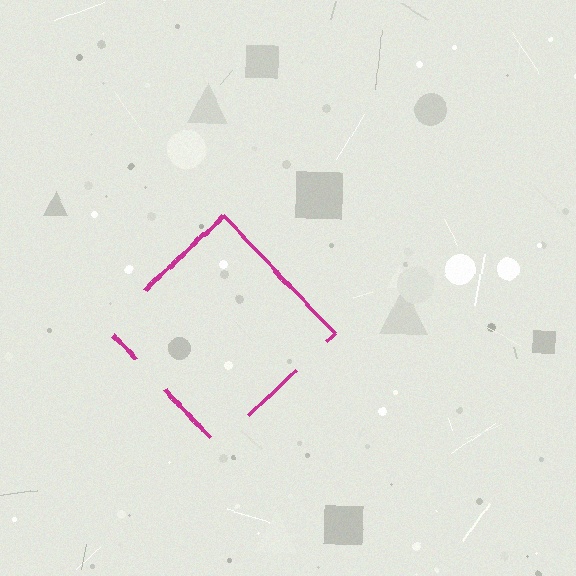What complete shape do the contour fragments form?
The contour fragments form a diamond.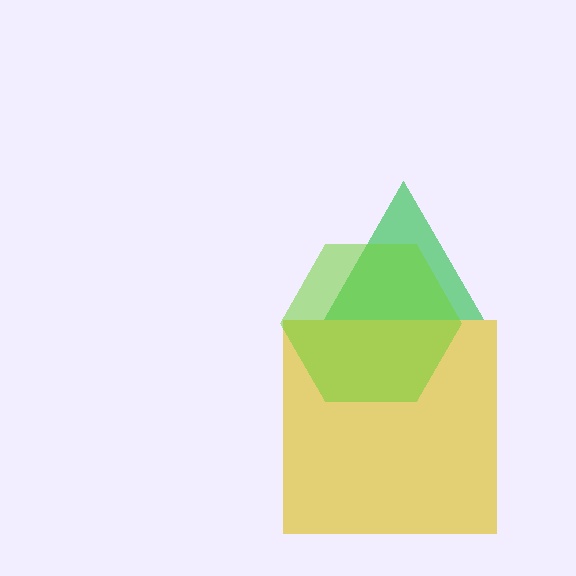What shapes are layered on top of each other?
The layered shapes are: a yellow square, a green triangle, a lime hexagon.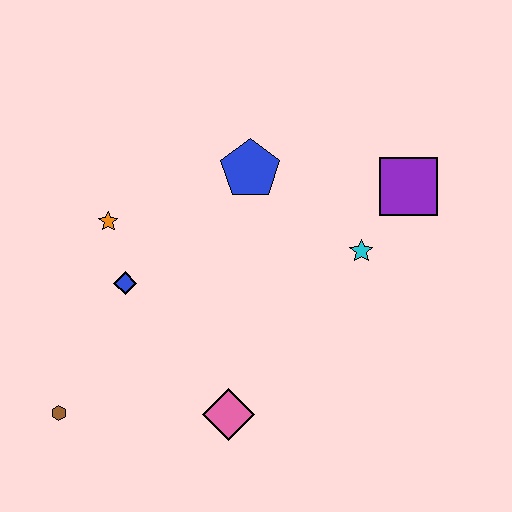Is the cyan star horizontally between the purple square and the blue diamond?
Yes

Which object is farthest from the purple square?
The brown hexagon is farthest from the purple square.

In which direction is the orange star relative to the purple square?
The orange star is to the left of the purple square.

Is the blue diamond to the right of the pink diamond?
No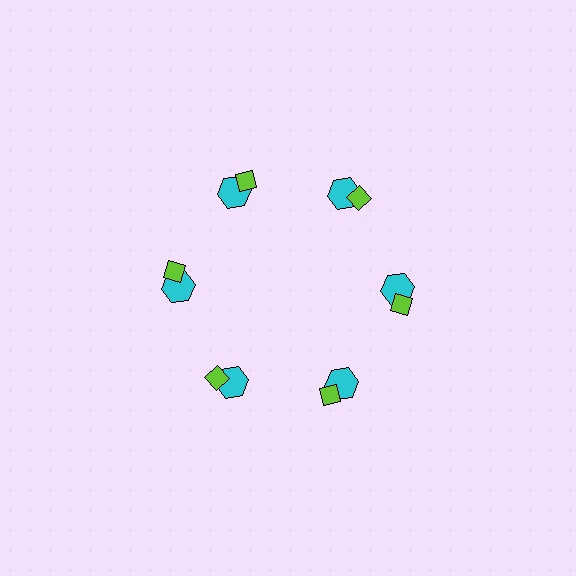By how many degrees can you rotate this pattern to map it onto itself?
The pattern maps onto itself every 60 degrees of rotation.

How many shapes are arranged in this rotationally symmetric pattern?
There are 12 shapes, arranged in 6 groups of 2.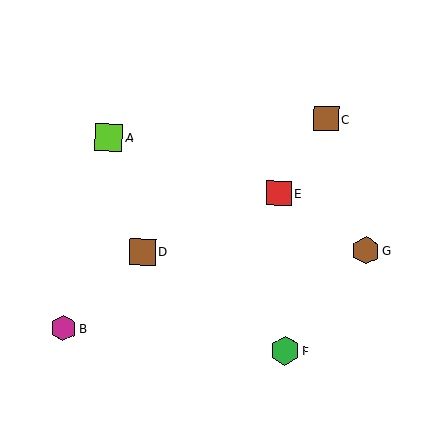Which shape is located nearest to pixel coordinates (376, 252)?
The brown hexagon (labeled G) at (366, 251) is nearest to that location.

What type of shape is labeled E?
Shape E is a red square.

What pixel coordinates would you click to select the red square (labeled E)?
Click at (279, 193) to select the red square E.